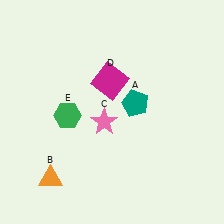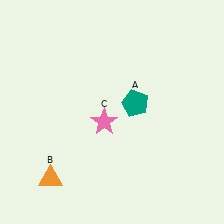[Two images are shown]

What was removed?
The magenta square (D), the green hexagon (E) were removed in Image 2.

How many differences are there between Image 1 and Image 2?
There are 2 differences between the two images.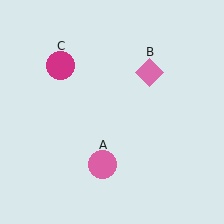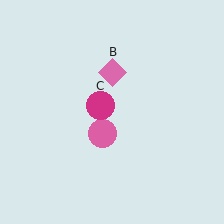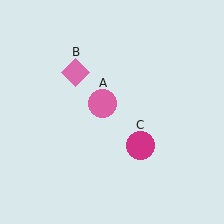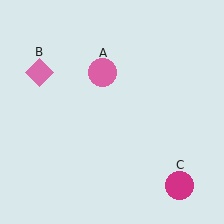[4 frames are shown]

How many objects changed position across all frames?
3 objects changed position: pink circle (object A), pink diamond (object B), magenta circle (object C).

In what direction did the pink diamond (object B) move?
The pink diamond (object B) moved left.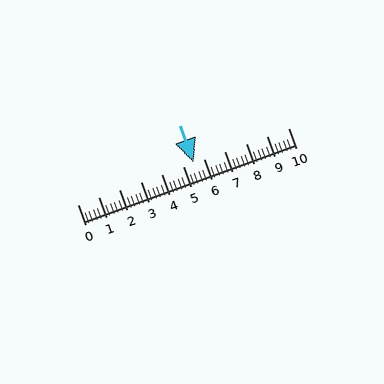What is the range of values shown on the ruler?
The ruler shows values from 0 to 10.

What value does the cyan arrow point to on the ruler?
The cyan arrow points to approximately 5.5.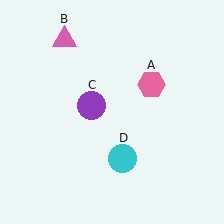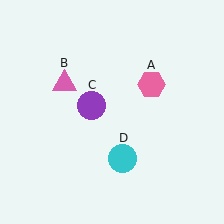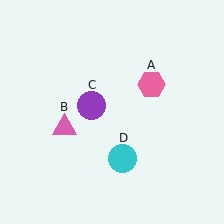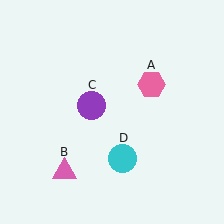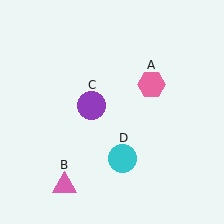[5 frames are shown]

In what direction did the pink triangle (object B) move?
The pink triangle (object B) moved down.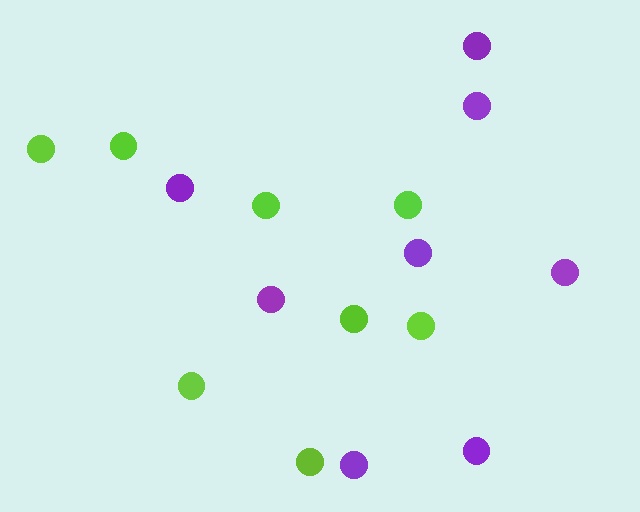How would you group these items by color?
There are 2 groups: one group of purple circles (8) and one group of lime circles (8).